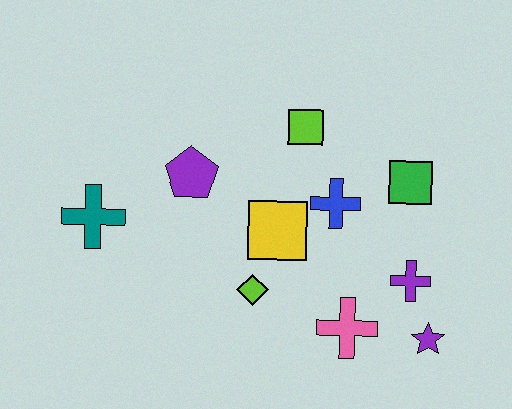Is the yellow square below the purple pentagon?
Yes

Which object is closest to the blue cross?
The yellow square is closest to the blue cross.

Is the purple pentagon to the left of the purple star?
Yes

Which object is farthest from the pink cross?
The teal cross is farthest from the pink cross.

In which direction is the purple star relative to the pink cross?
The purple star is to the right of the pink cross.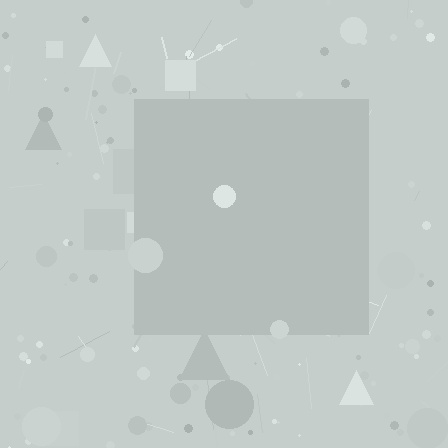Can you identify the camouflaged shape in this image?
The camouflaged shape is a square.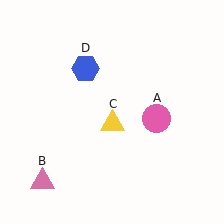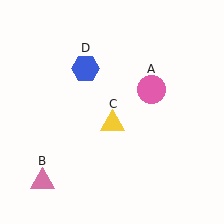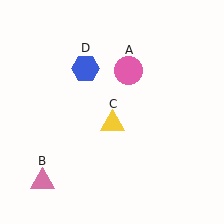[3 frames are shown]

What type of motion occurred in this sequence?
The pink circle (object A) rotated counterclockwise around the center of the scene.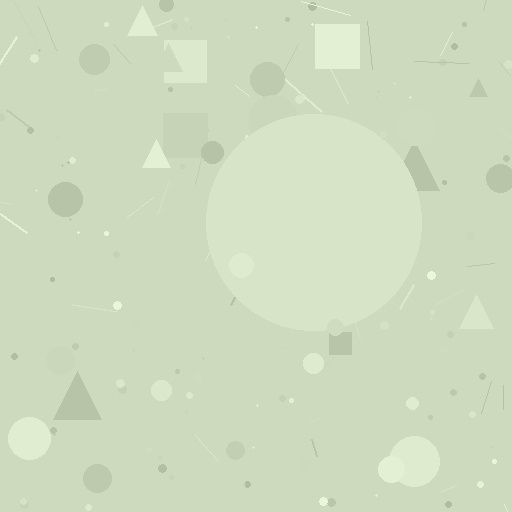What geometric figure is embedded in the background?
A circle is embedded in the background.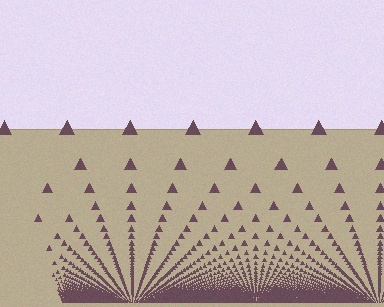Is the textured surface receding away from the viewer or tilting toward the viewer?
The surface appears to tilt toward the viewer. Texture elements get larger and sparser toward the top.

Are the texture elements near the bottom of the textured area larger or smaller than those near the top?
Smaller. The gradient is inverted — elements near the bottom are smaller and denser.